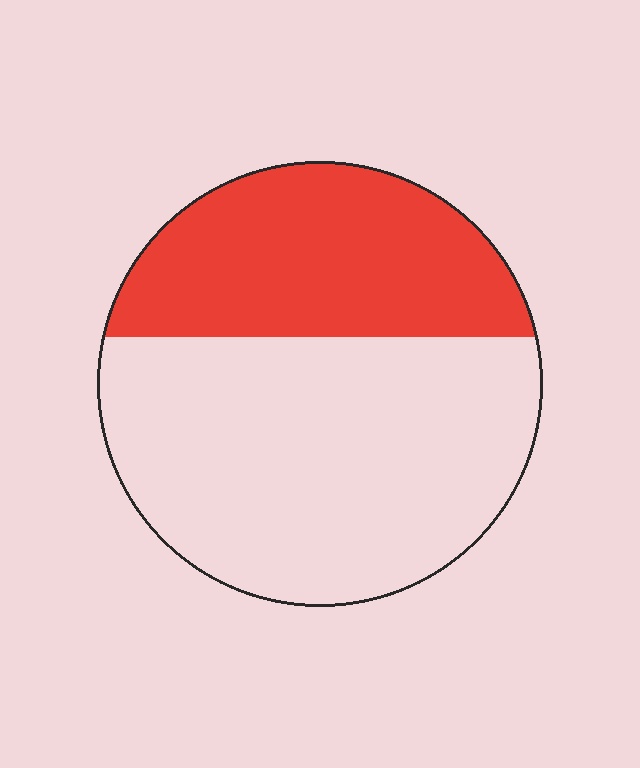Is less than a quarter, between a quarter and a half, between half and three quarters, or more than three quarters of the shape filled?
Between a quarter and a half.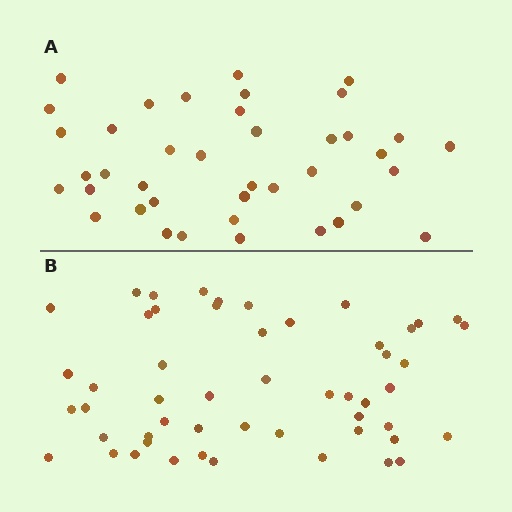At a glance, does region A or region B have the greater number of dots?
Region B (the bottom region) has more dots.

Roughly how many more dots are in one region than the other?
Region B has roughly 12 or so more dots than region A.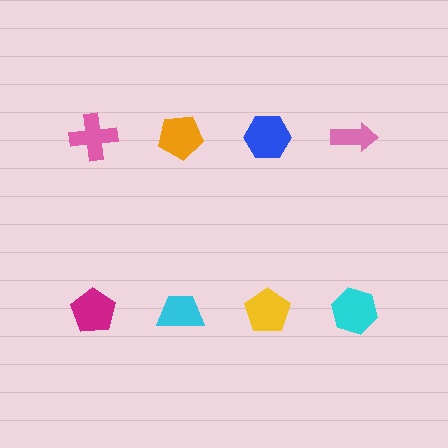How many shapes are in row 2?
4 shapes.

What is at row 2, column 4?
A cyan hexagon.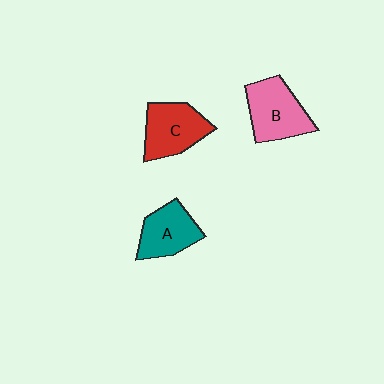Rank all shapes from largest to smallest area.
From largest to smallest: B (pink), C (red), A (teal).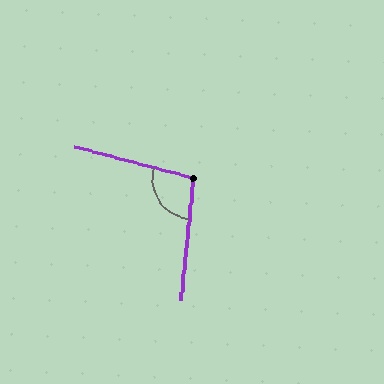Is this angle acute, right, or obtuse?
It is obtuse.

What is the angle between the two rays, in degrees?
Approximately 99 degrees.